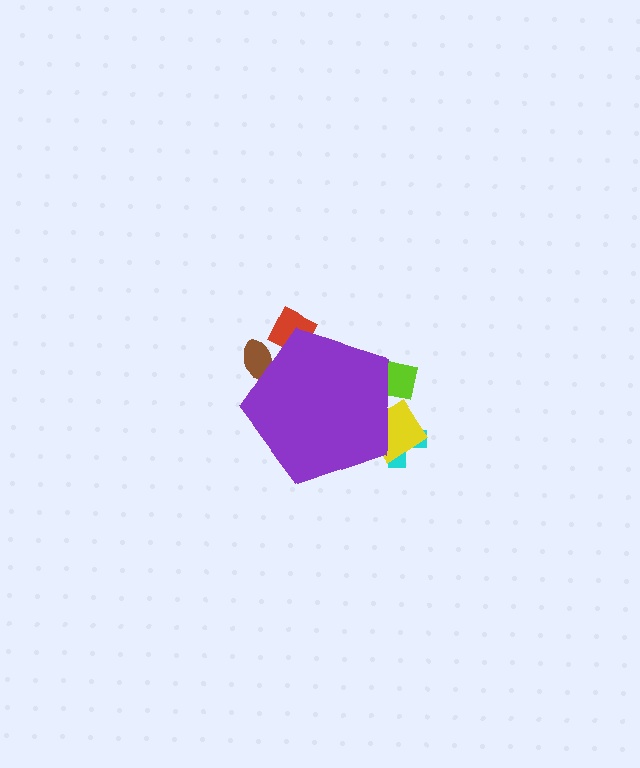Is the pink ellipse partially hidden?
Yes, the pink ellipse is partially hidden behind the purple pentagon.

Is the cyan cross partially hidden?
Yes, the cyan cross is partially hidden behind the purple pentagon.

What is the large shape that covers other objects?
A purple pentagon.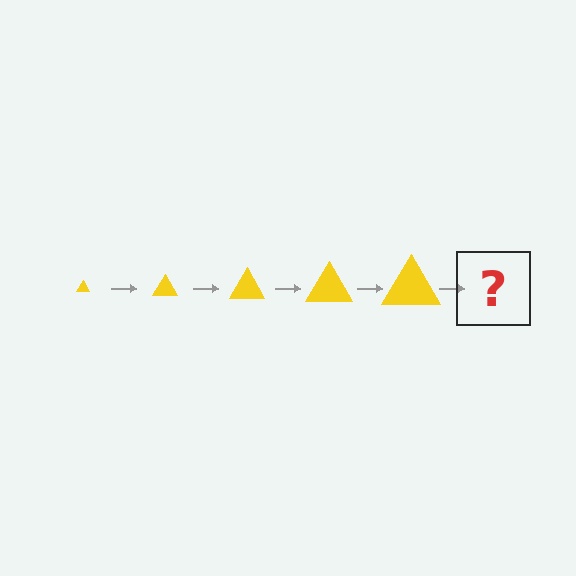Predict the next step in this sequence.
The next step is a yellow triangle, larger than the previous one.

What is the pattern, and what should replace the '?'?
The pattern is that the triangle gets progressively larger each step. The '?' should be a yellow triangle, larger than the previous one.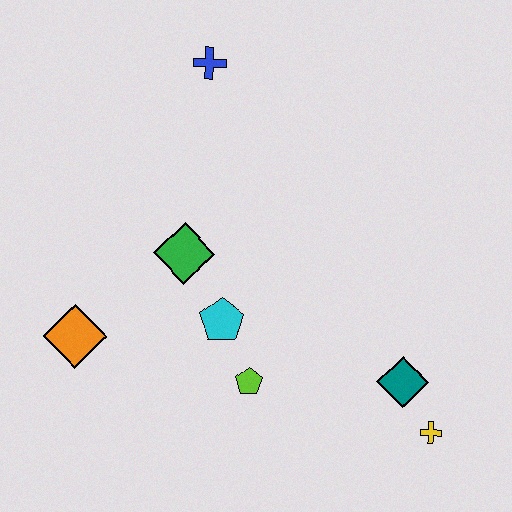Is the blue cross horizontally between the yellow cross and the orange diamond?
Yes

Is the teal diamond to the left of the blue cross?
No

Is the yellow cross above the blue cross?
No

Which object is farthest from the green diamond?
The yellow cross is farthest from the green diamond.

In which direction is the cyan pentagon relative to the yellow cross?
The cyan pentagon is to the left of the yellow cross.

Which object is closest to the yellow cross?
The teal diamond is closest to the yellow cross.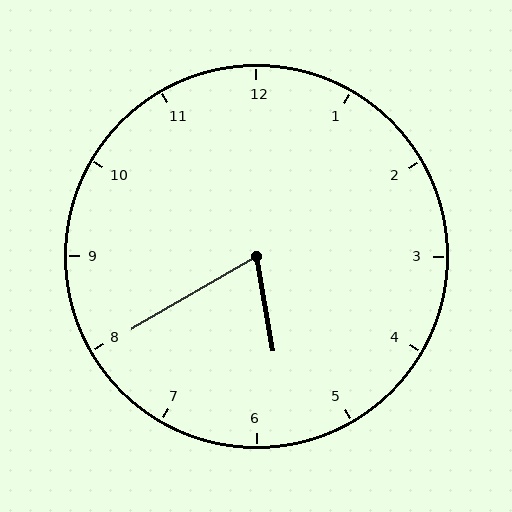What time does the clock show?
5:40.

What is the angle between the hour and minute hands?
Approximately 70 degrees.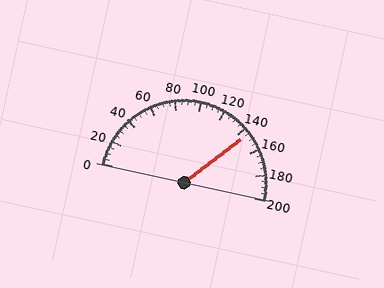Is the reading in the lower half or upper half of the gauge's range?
The reading is in the upper half of the range (0 to 200).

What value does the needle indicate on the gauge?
The needle indicates approximately 145.